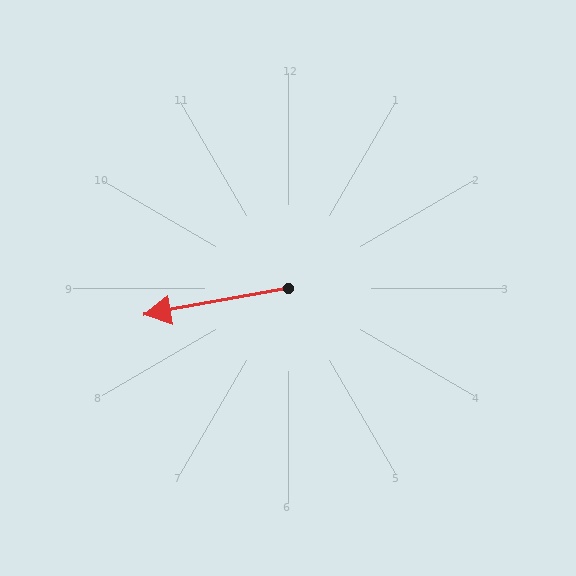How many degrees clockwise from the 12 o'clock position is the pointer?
Approximately 259 degrees.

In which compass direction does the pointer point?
West.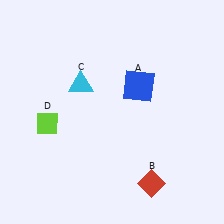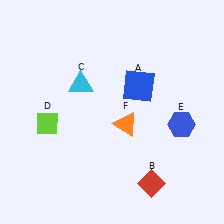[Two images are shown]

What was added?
A blue hexagon (E), an orange triangle (F) were added in Image 2.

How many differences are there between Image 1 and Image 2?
There are 2 differences between the two images.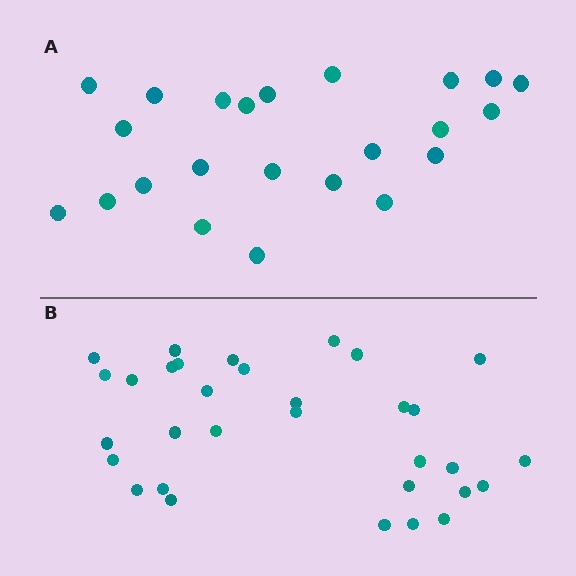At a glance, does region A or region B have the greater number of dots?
Region B (the bottom region) has more dots.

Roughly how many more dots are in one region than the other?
Region B has roughly 8 or so more dots than region A.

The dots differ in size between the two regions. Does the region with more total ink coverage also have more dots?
No. Region A has more total ink coverage because its dots are larger, but region B actually contains more individual dots. Total area can be misleading — the number of items is what matters here.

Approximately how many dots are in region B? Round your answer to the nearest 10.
About 30 dots. (The exact count is 32, which rounds to 30.)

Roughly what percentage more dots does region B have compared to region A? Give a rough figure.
About 40% more.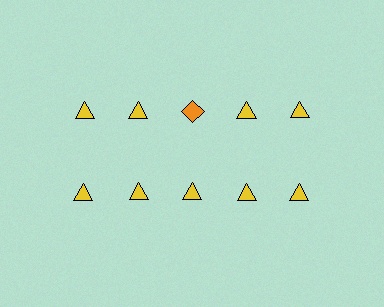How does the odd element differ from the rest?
It differs in both color (orange instead of yellow) and shape (diamond instead of triangle).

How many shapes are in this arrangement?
There are 10 shapes arranged in a grid pattern.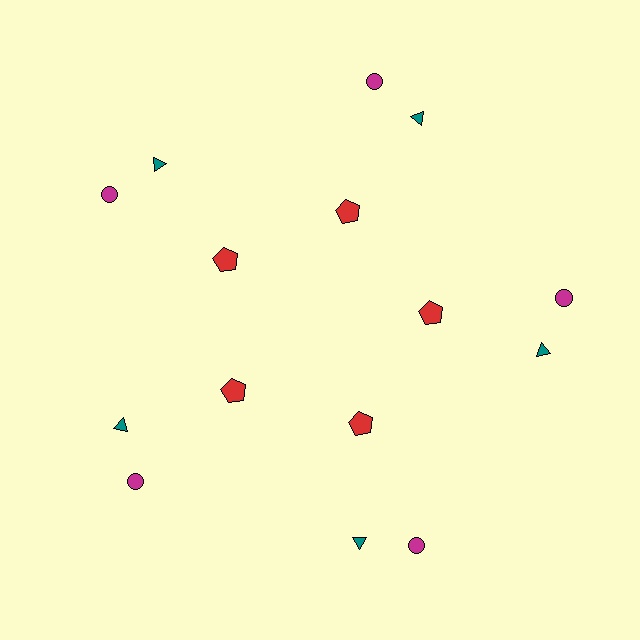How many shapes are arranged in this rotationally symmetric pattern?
There are 15 shapes, arranged in 5 groups of 3.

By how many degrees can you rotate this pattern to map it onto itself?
The pattern maps onto itself every 72 degrees of rotation.